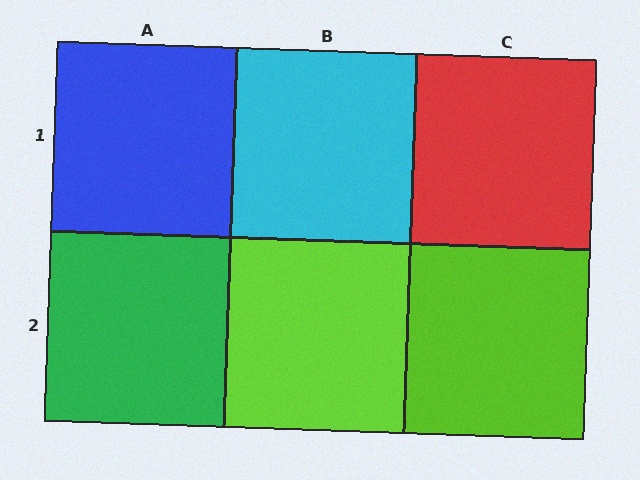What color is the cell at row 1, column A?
Blue.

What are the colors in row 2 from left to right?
Green, lime, lime.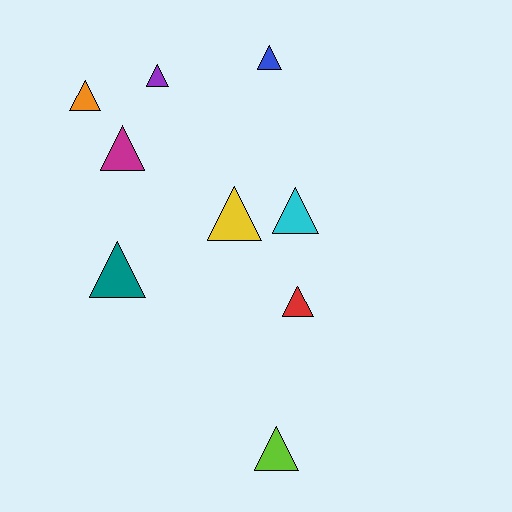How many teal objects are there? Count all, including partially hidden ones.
There is 1 teal object.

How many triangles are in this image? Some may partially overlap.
There are 9 triangles.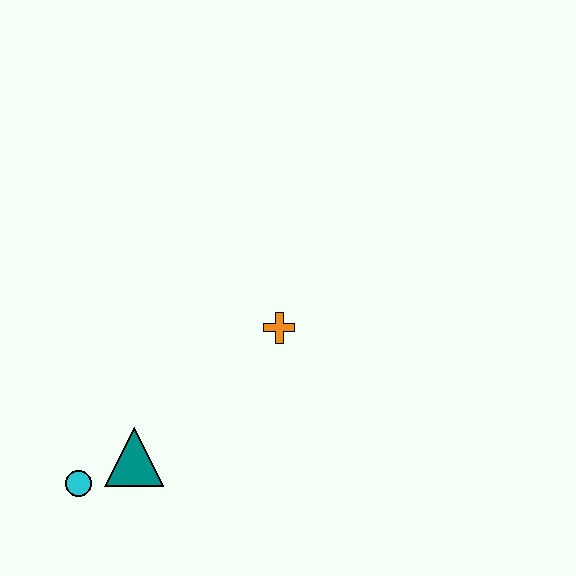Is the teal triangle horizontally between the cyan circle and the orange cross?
Yes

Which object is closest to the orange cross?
The teal triangle is closest to the orange cross.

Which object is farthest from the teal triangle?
The orange cross is farthest from the teal triangle.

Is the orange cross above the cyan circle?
Yes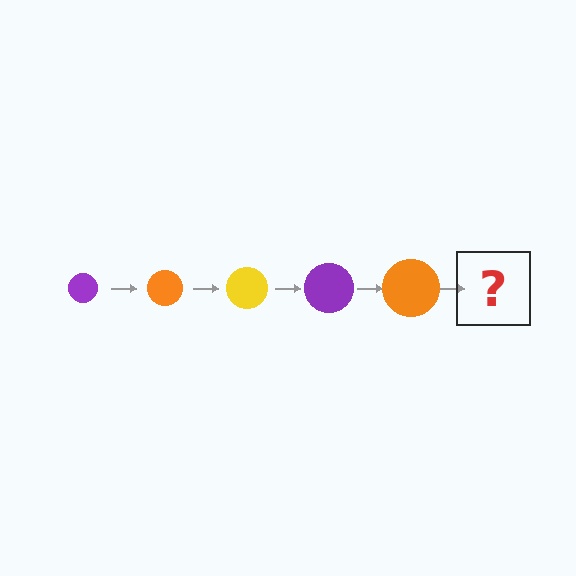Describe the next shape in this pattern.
It should be a yellow circle, larger than the previous one.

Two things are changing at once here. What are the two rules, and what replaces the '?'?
The two rules are that the circle grows larger each step and the color cycles through purple, orange, and yellow. The '?' should be a yellow circle, larger than the previous one.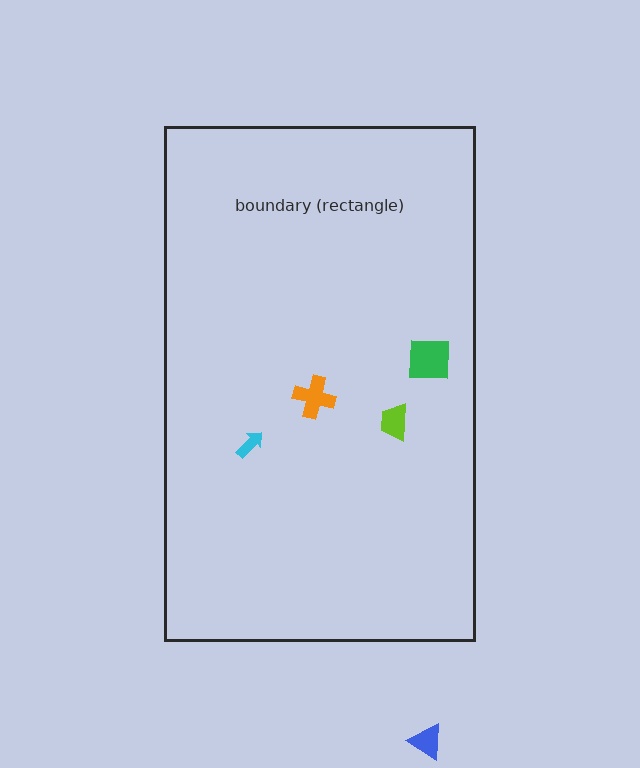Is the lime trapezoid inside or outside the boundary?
Inside.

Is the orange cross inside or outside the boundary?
Inside.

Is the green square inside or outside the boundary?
Inside.